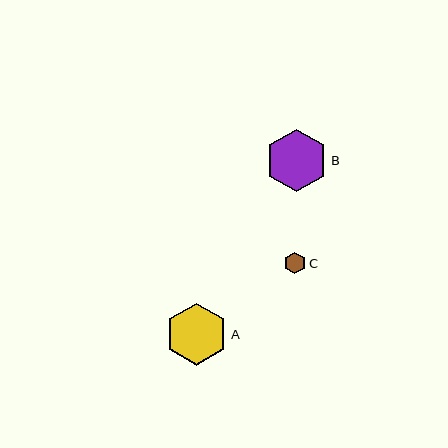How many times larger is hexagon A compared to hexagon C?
Hexagon A is approximately 2.9 times the size of hexagon C.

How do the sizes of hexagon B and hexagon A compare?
Hexagon B and hexagon A are approximately the same size.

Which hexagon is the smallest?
Hexagon C is the smallest with a size of approximately 22 pixels.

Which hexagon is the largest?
Hexagon B is the largest with a size of approximately 63 pixels.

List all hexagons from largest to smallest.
From largest to smallest: B, A, C.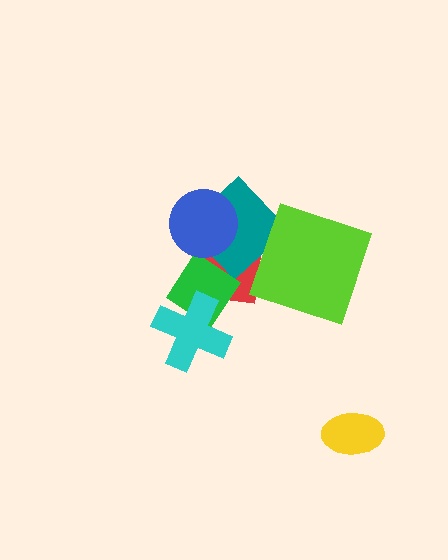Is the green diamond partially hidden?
Yes, it is partially covered by another shape.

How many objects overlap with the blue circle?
2 objects overlap with the blue circle.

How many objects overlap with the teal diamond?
2 objects overlap with the teal diamond.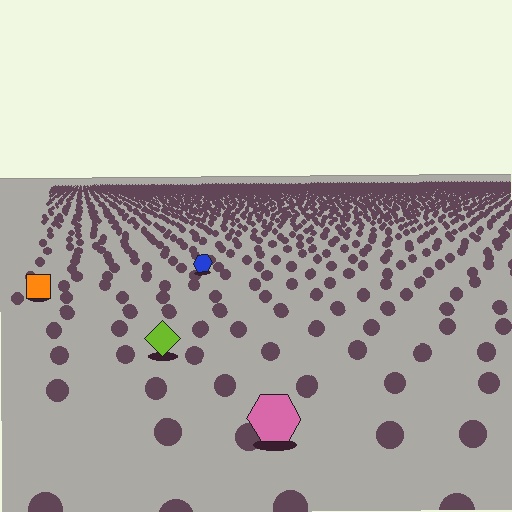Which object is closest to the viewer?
The pink hexagon is closest. The texture marks near it are larger and more spread out.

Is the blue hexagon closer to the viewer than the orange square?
No. The orange square is closer — you can tell from the texture gradient: the ground texture is coarser near it.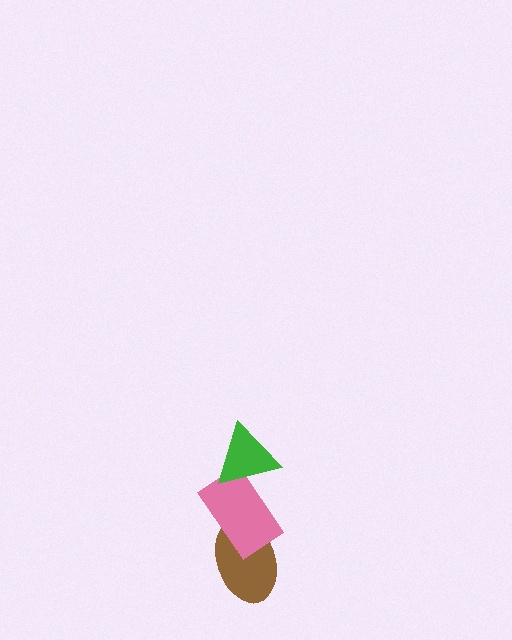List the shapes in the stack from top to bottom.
From top to bottom: the green triangle, the pink rectangle, the brown ellipse.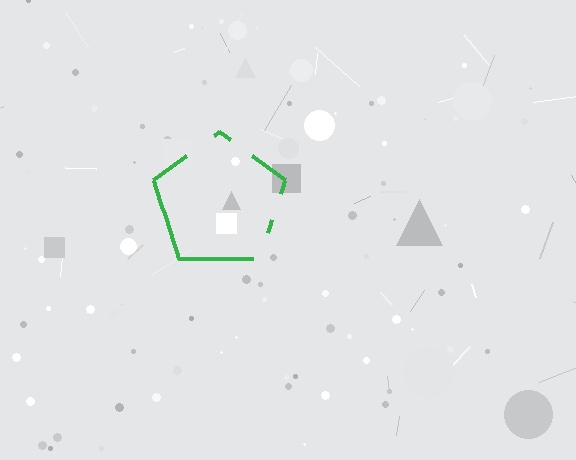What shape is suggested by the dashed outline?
The dashed outline suggests a pentagon.